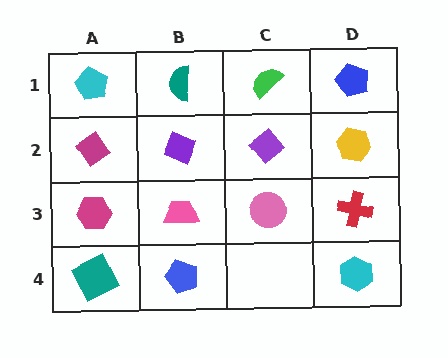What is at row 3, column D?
A red cross.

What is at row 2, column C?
A purple diamond.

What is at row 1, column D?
A blue pentagon.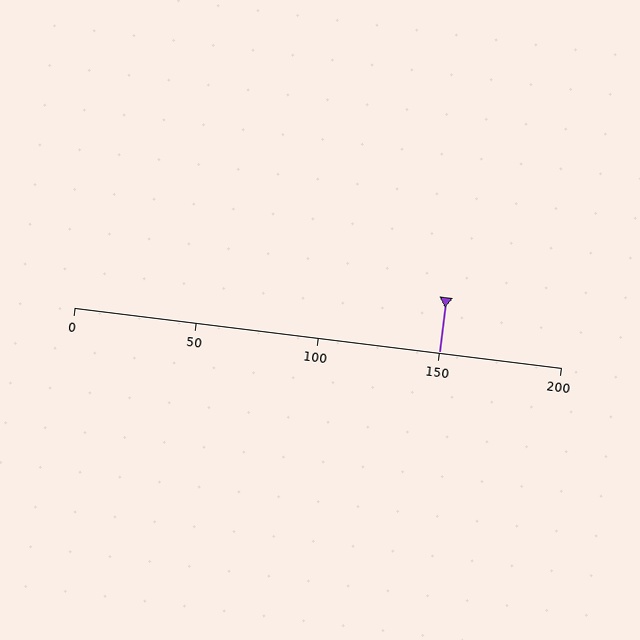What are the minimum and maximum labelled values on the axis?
The axis runs from 0 to 200.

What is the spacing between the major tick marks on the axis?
The major ticks are spaced 50 apart.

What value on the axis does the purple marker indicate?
The marker indicates approximately 150.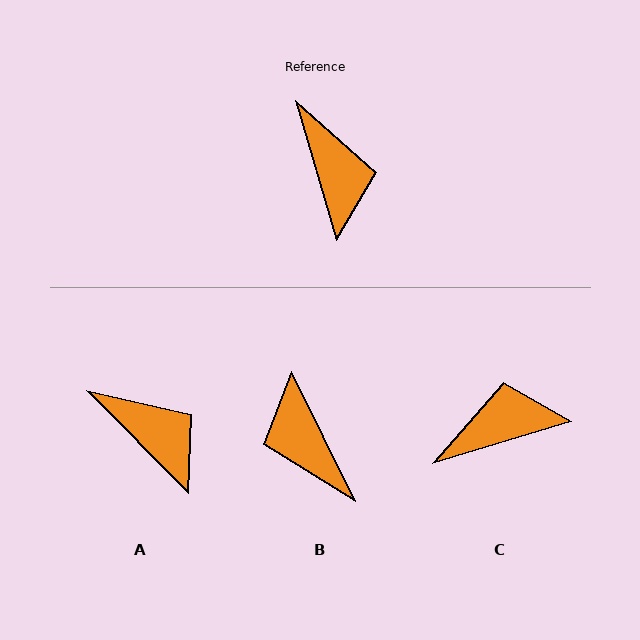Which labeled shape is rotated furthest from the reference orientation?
B, about 170 degrees away.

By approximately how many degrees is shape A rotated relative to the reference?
Approximately 29 degrees counter-clockwise.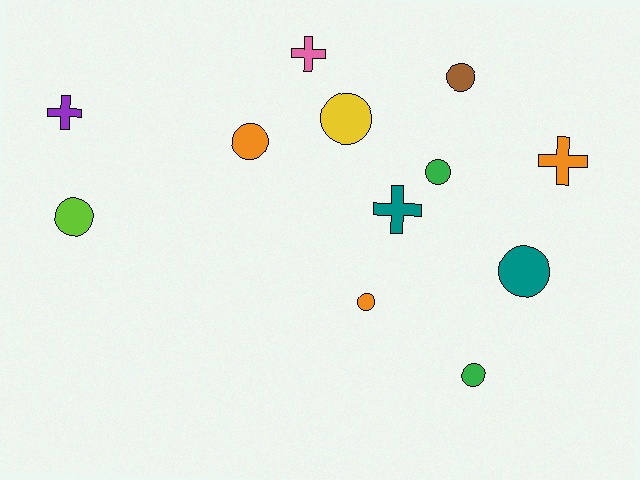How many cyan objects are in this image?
There are no cyan objects.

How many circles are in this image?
There are 8 circles.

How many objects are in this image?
There are 12 objects.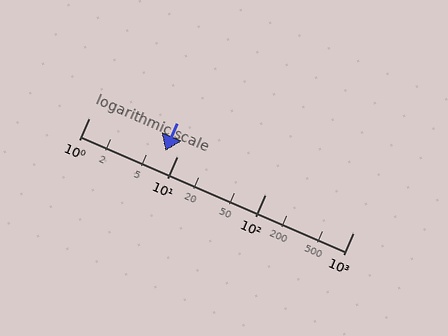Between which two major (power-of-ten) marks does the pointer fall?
The pointer is between 1 and 10.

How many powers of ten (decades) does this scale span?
The scale spans 3 decades, from 1 to 1000.